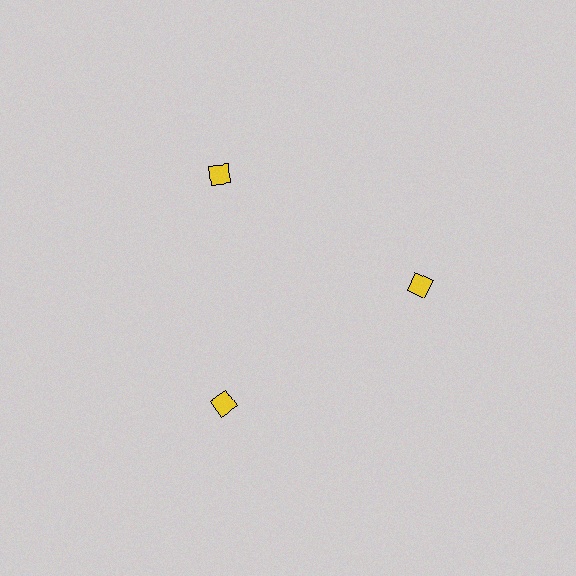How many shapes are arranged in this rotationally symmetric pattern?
There are 3 shapes, arranged in 3 groups of 1.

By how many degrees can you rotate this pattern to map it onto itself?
The pattern maps onto itself every 120 degrees of rotation.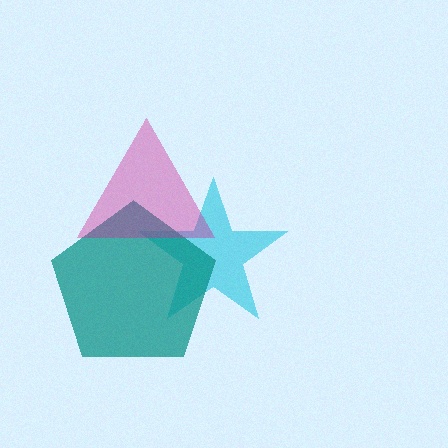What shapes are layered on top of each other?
The layered shapes are: a cyan star, a teal pentagon, a magenta triangle.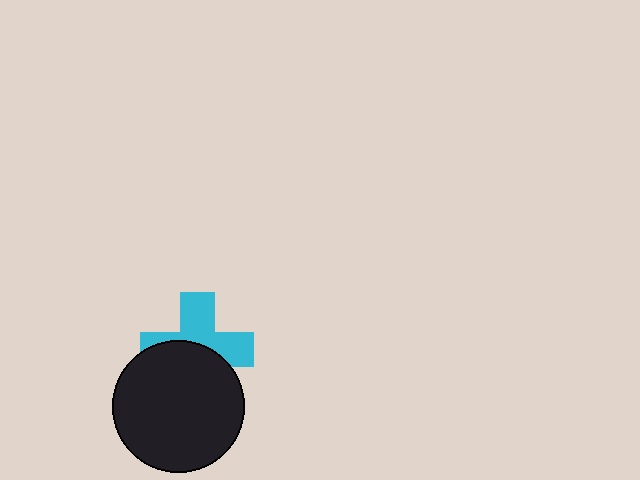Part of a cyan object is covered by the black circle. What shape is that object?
It is a cross.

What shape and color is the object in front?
The object in front is a black circle.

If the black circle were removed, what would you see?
You would see the complete cyan cross.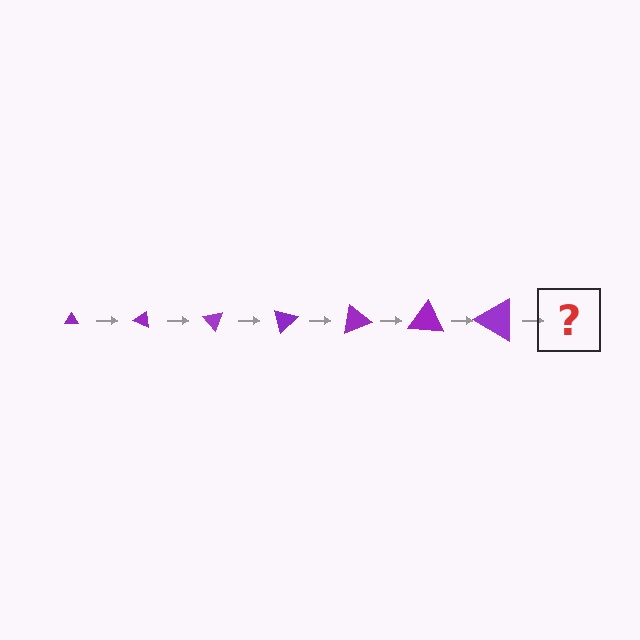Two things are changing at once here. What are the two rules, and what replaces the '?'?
The two rules are that the triangle grows larger each step and it rotates 25 degrees each step. The '?' should be a triangle, larger than the previous one and rotated 175 degrees from the start.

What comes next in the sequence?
The next element should be a triangle, larger than the previous one and rotated 175 degrees from the start.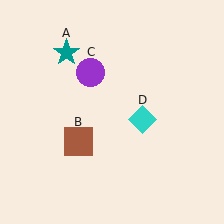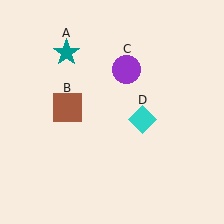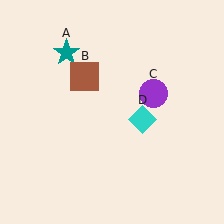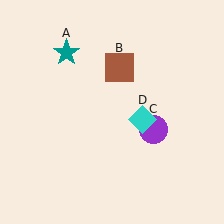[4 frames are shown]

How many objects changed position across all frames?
2 objects changed position: brown square (object B), purple circle (object C).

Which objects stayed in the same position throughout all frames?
Teal star (object A) and cyan diamond (object D) remained stationary.